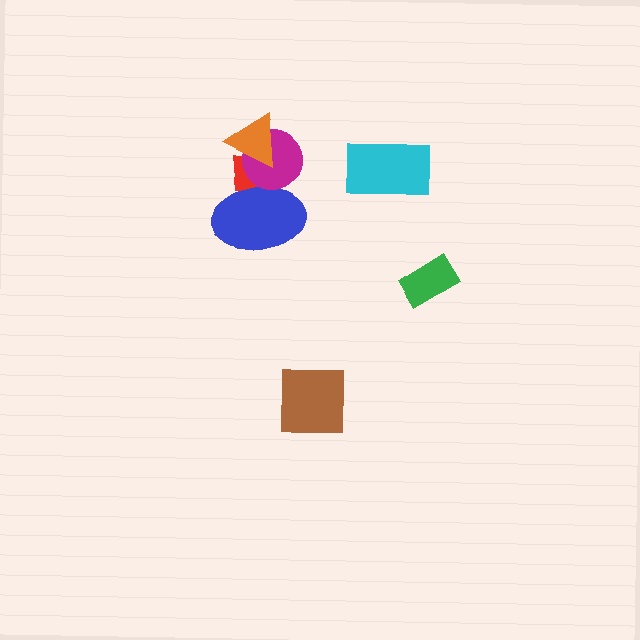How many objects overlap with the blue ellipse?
2 objects overlap with the blue ellipse.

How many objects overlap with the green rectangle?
0 objects overlap with the green rectangle.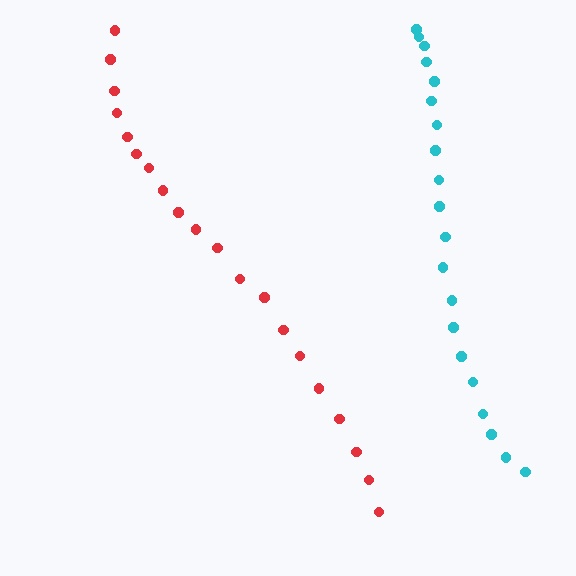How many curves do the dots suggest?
There are 2 distinct paths.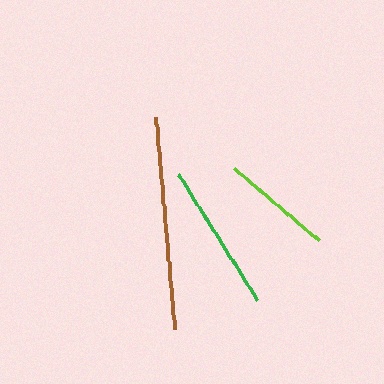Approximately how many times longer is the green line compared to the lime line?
The green line is approximately 1.3 times the length of the lime line.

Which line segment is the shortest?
The lime line is the shortest at approximately 111 pixels.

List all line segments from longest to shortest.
From longest to shortest: brown, green, lime.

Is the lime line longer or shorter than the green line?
The green line is longer than the lime line.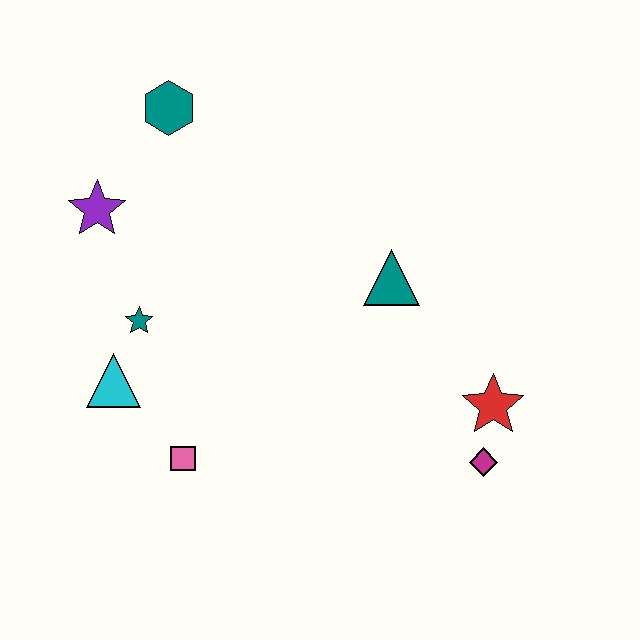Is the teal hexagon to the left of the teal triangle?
Yes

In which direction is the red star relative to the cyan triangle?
The red star is to the right of the cyan triangle.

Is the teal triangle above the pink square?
Yes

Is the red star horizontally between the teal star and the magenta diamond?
No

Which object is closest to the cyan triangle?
The teal star is closest to the cyan triangle.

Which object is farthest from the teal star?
The magenta diamond is farthest from the teal star.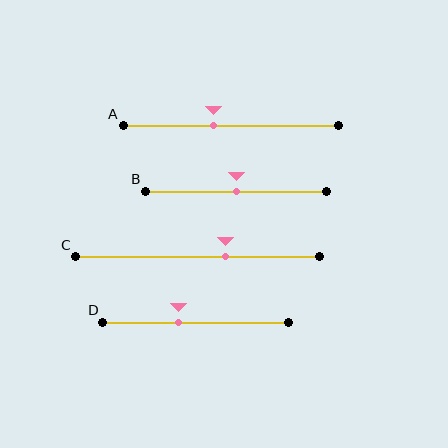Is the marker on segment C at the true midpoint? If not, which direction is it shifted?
No, the marker on segment C is shifted to the right by about 11% of the segment length.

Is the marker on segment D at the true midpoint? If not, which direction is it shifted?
No, the marker on segment D is shifted to the left by about 9% of the segment length.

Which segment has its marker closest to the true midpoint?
Segment B has its marker closest to the true midpoint.